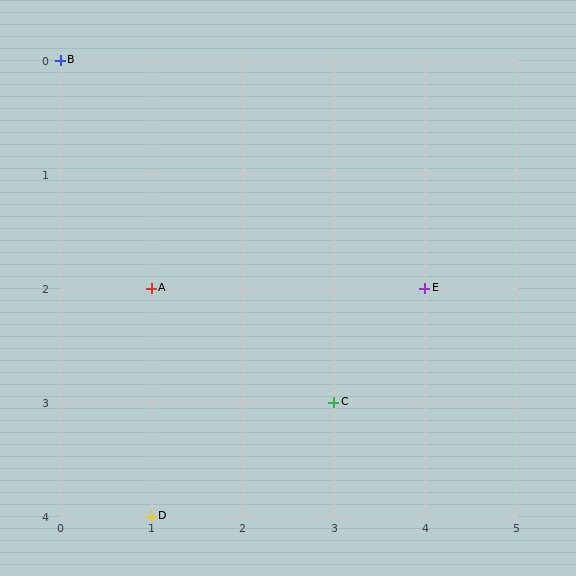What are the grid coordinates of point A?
Point A is at grid coordinates (1, 2).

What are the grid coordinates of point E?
Point E is at grid coordinates (4, 2).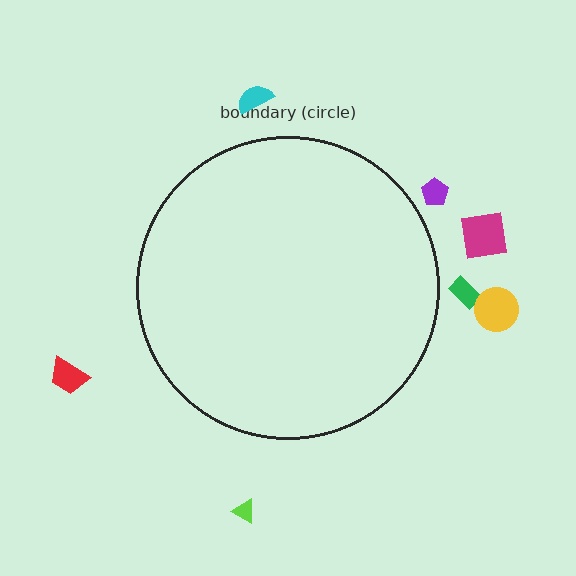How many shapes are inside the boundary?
0 inside, 7 outside.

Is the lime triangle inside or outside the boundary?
Outside.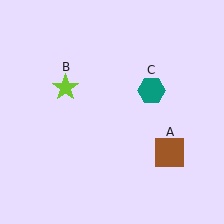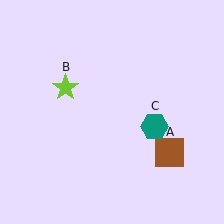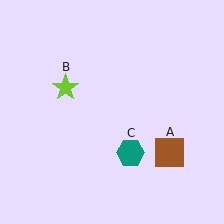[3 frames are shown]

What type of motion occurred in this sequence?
The teal hexagon (object C) rotated clockwise around the center of the scene.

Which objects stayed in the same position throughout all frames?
Brown square (object A) and lime star (object B) remained stationary.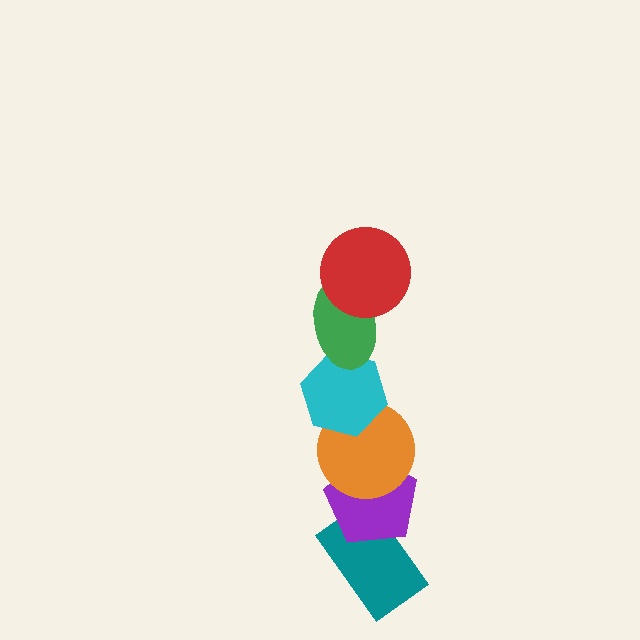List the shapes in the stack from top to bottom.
From top to bottom: the red circle, the green ellipse, the cyan hexagon, the orange circle, the purple pentagon, the teal rectangle.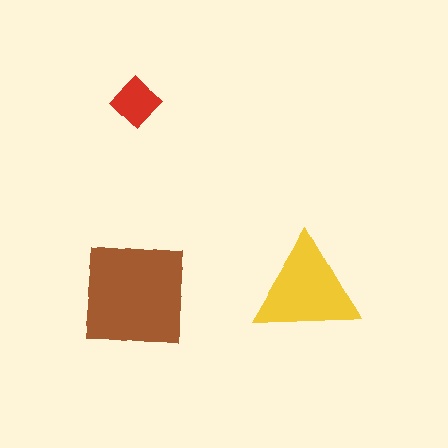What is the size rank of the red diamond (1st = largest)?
3rd.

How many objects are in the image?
There are 3 objects in the image.